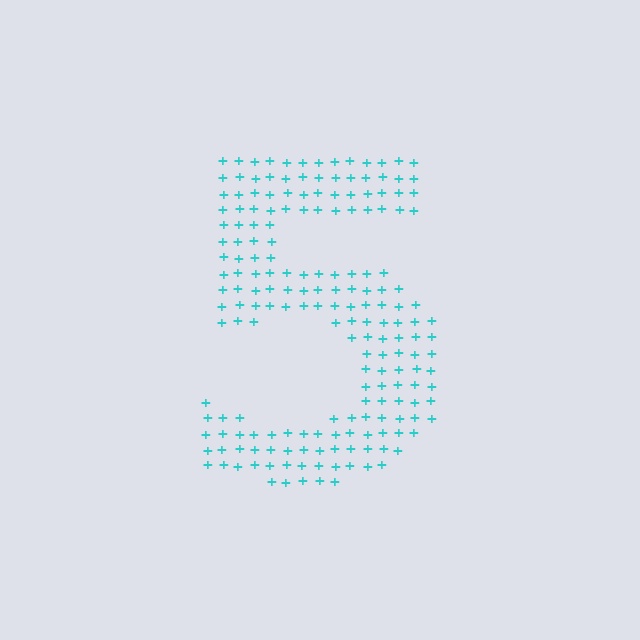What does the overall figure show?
The overall figure shows the digit 5.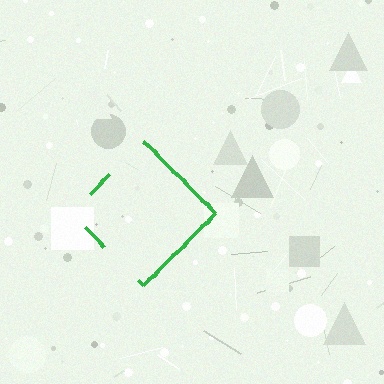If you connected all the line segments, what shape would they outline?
They would outline a diamond.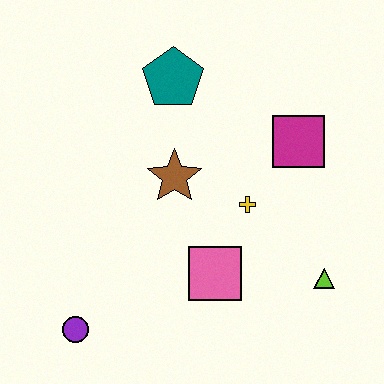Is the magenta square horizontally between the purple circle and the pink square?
No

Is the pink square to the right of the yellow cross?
No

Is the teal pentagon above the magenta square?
Yes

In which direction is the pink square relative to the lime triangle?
The pink square is to the left of the lime triangle.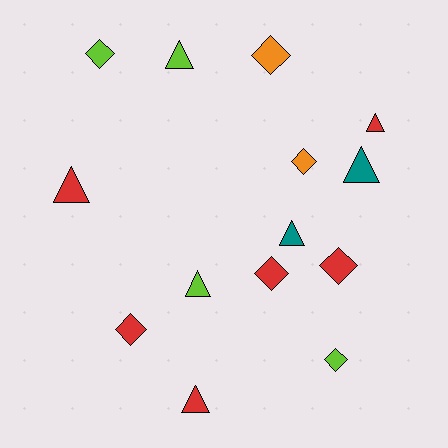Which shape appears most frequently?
Triangle, with 7 objects.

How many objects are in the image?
There are 14 objects.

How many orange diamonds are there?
There are 2 orange diamonds.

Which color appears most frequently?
Red, with 6 objects.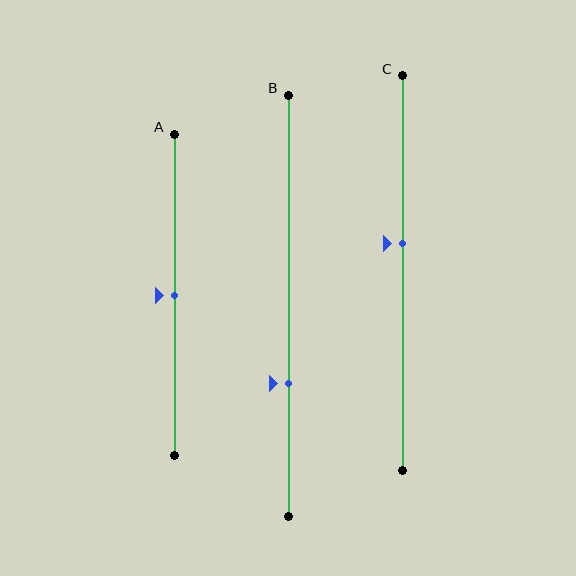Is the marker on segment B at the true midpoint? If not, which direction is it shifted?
No, the marker on segment B is shifted downward by about 19% of the segment length.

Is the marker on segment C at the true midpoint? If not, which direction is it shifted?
No, the marker on segment C is shifted upward by about 8% of the segment length.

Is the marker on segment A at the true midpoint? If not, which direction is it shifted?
Yes, the marker on segment A is at the true midpoint.